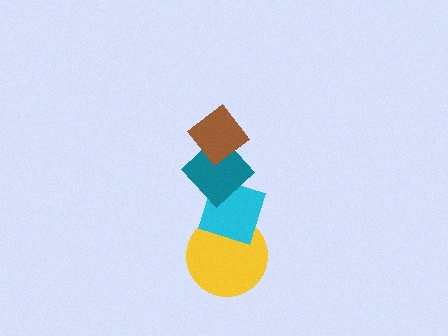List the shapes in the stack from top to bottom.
From top to bottom: the brown diamond, the teal diamond, the cyan diamond, the yellow circle.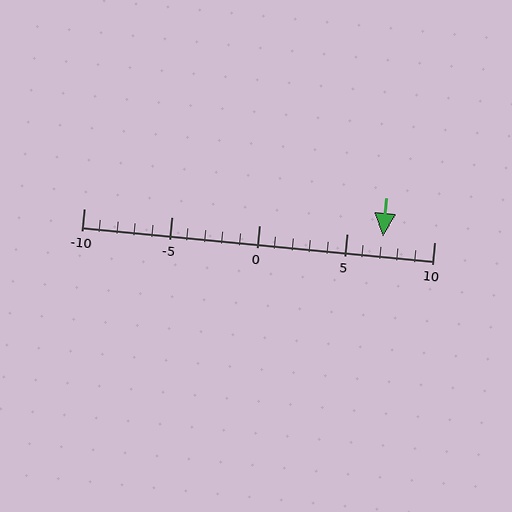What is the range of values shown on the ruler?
The ruler shows values from -10 to 10.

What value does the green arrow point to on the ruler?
The green arrow points to approximately 7.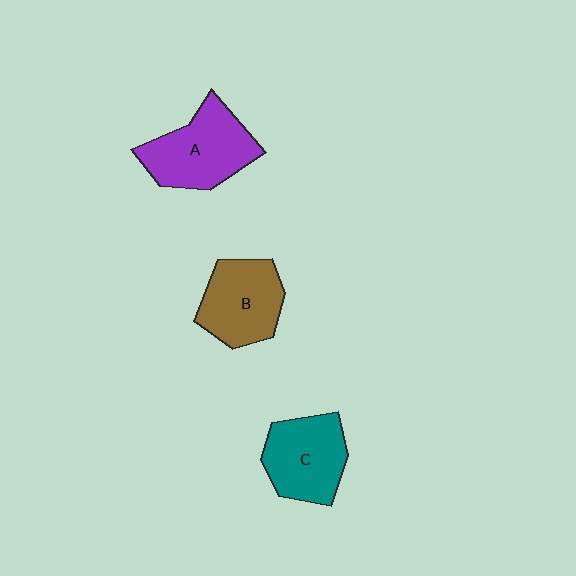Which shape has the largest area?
Shape A (purple).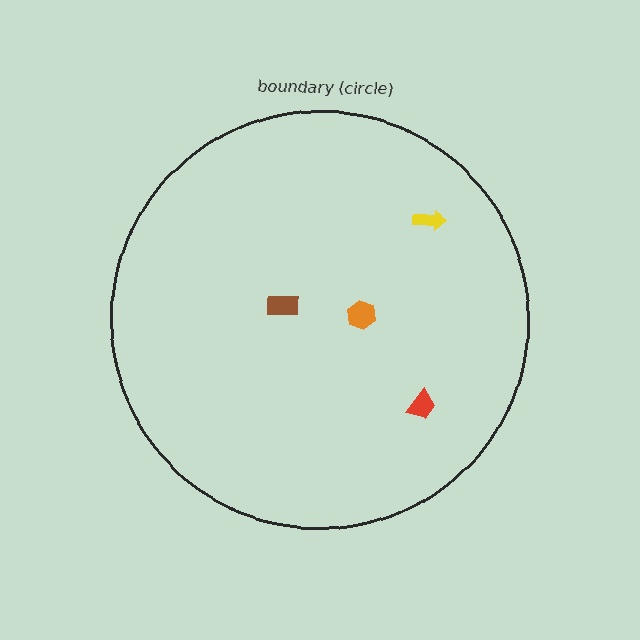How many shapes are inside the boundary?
4 inside, 0 outside.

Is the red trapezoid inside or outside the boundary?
Inside.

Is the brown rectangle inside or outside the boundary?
Inside.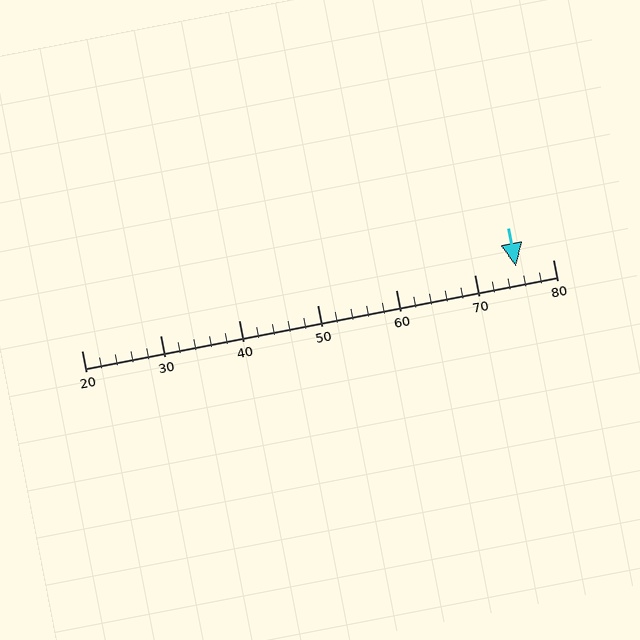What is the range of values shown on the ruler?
The ruler shows values from 20 to 80.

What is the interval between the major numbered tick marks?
The major tick marks are spaced 10 units apart.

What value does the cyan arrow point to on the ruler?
The cyan arrow points to approximately 75.